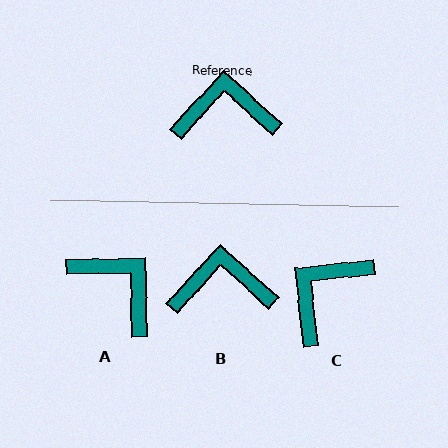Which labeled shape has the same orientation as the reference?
B.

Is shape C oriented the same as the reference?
No, it is off by about 49 degrees.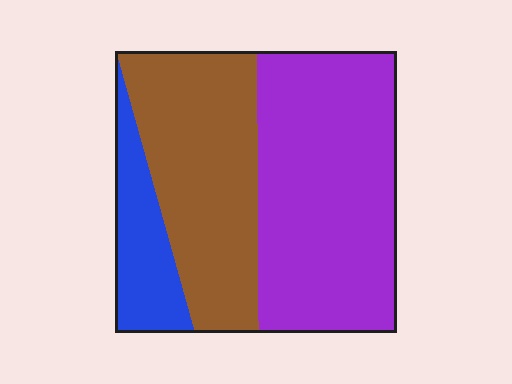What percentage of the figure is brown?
Brown takes up about three eighths (3/8) of the figure.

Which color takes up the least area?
Blue, at roughly 15%.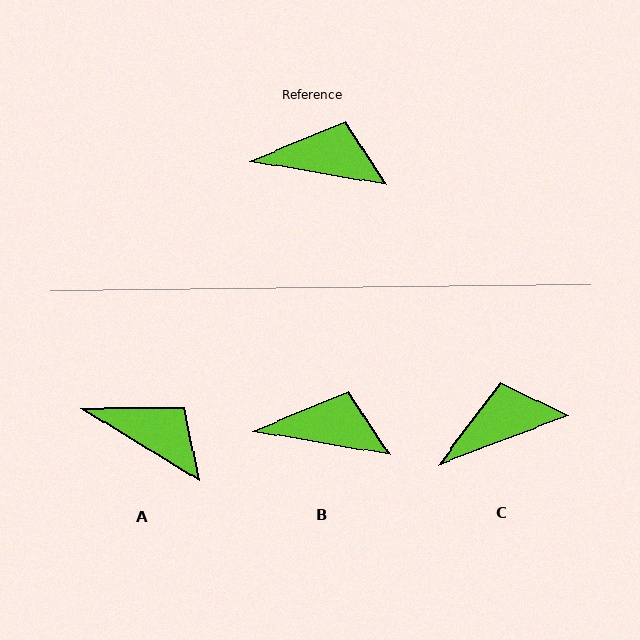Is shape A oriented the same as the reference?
No, it is off by about 22 degrees.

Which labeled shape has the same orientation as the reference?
B.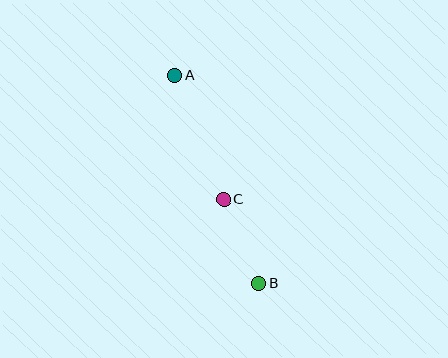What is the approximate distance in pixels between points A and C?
The distance between A and C is approximately 133 pixels.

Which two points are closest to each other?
Points B and C are closest to each other.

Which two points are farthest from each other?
Points A and B are farthest from each other.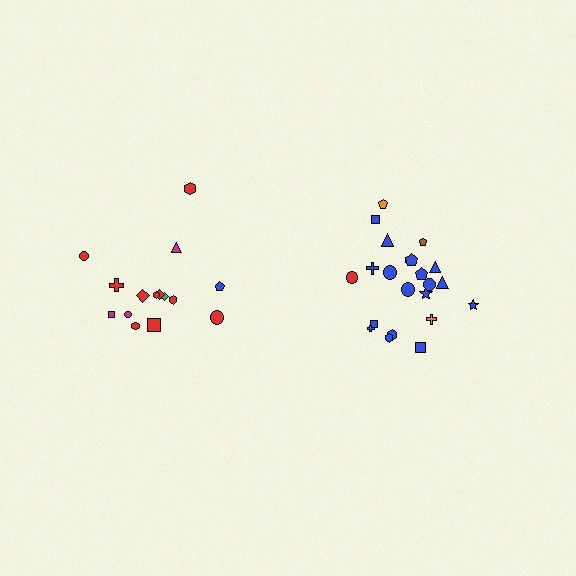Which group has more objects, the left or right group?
The right group.